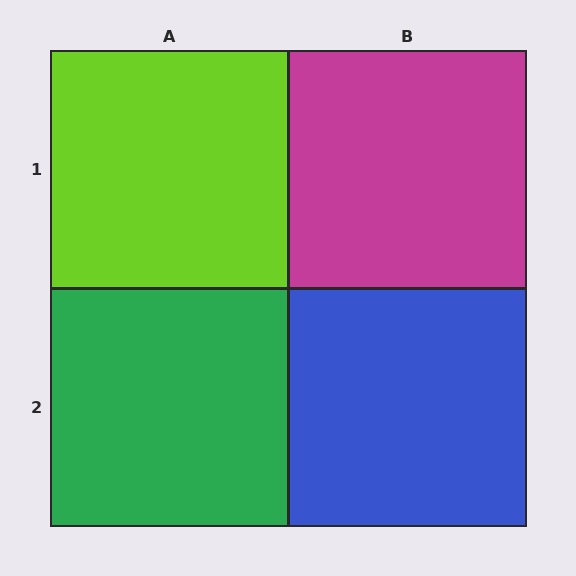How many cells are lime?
1 cell is lime.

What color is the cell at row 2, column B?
Blue.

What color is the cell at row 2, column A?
Green.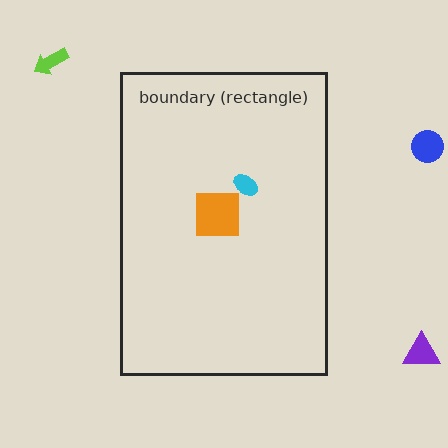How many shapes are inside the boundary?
2 inside, 3 outside.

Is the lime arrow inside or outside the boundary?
Outside.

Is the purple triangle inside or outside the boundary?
Outside.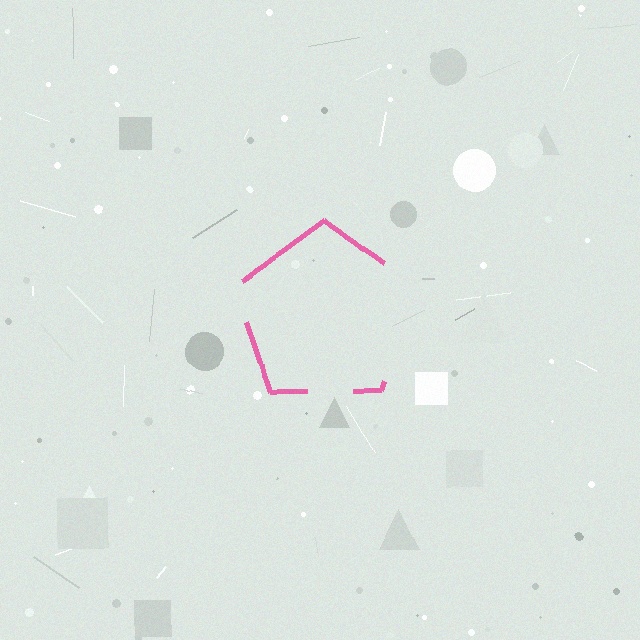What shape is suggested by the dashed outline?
The dashed outline suggests a pentagon.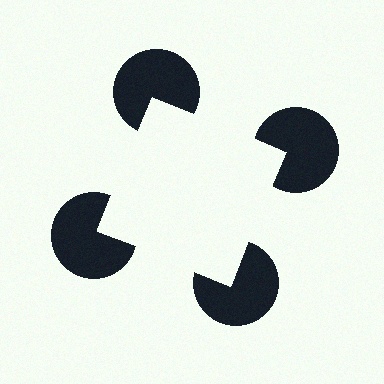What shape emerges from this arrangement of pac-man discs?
An illusory square — its edges are inferred from the aligned wedge cuts in the pac-man discs, not physically drawn.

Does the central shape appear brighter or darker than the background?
It typically appears slightly brighter than the background, even though no actual brightness change is drawn.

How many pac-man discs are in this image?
There are 4 — one at each vertex of the illusory square.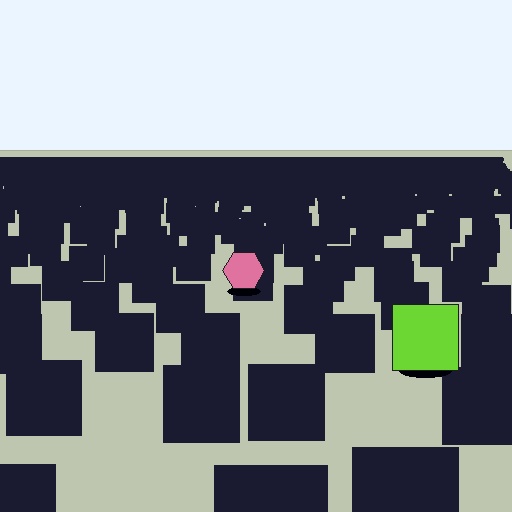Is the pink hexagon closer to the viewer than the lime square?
No. The lime square is closer — you can tell from the texture gradient: the ground texture is coarser near it.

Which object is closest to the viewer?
The lime square is closest. The texture marks near it are larger and more spread out.